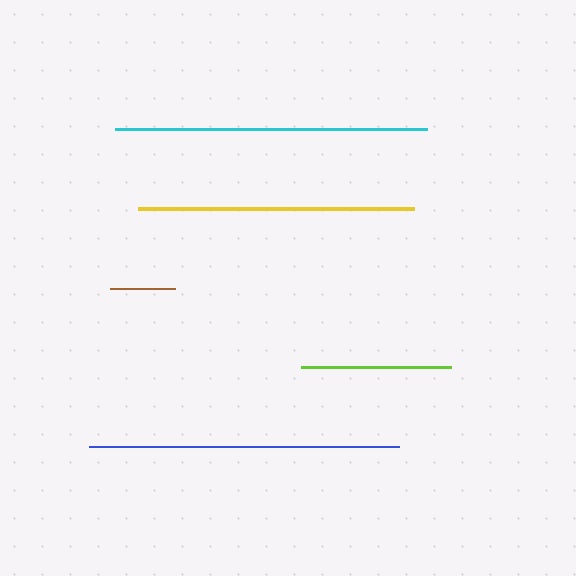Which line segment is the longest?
The cyan line is the longest at approximately 312 pixels.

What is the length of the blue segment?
The blue segment is approximately 310 pixels long.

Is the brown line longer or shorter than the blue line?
The blue line is longer than the brown line.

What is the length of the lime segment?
The lime segment is approximately 150 pixels long.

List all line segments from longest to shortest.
From longest to shortest: cyan, blue, yellow, lime, brown.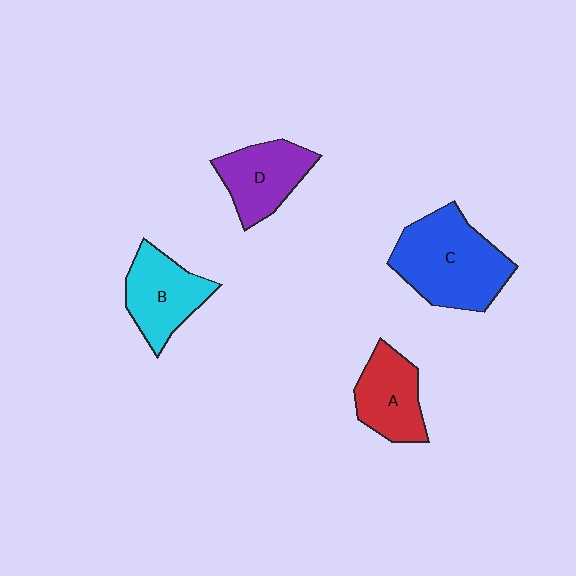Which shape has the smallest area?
Shape A (red).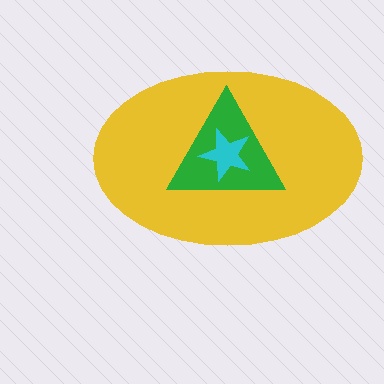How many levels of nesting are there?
3.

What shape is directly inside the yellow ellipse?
The green triangle.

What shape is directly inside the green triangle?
The cyan star.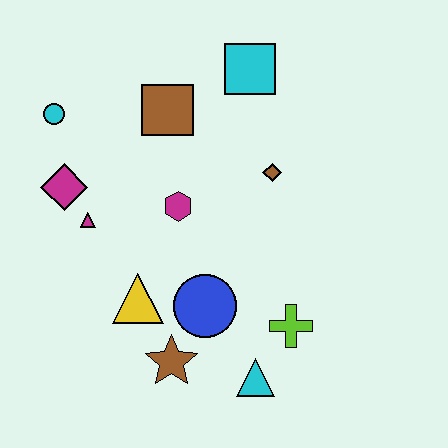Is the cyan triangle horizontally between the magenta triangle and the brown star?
No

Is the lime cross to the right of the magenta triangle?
Yes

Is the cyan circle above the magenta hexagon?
Yes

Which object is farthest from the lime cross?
The cyan circle is farthest from the lime cross.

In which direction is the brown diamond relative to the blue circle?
The brown diamond is above the blue circle.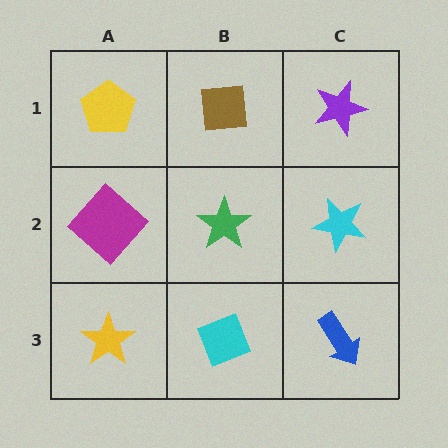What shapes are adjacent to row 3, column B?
A green star (row 2, column B), a yellow star (row 3, column A), a blue arrow (row 3, column C).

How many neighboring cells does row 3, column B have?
3.